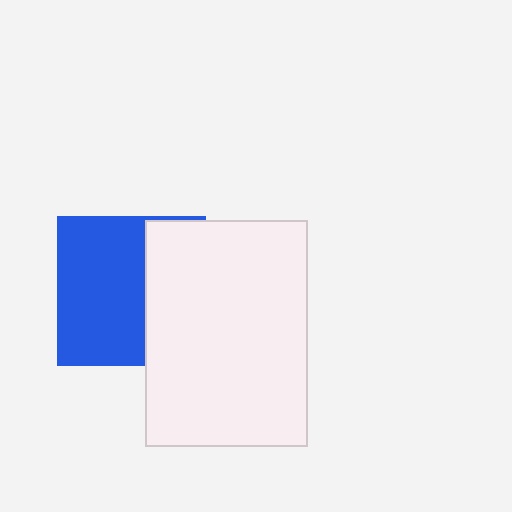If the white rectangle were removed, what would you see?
You would see the complete blue square.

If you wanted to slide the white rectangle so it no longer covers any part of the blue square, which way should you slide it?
Slide it right — that is the most direct way to separate the two shapes.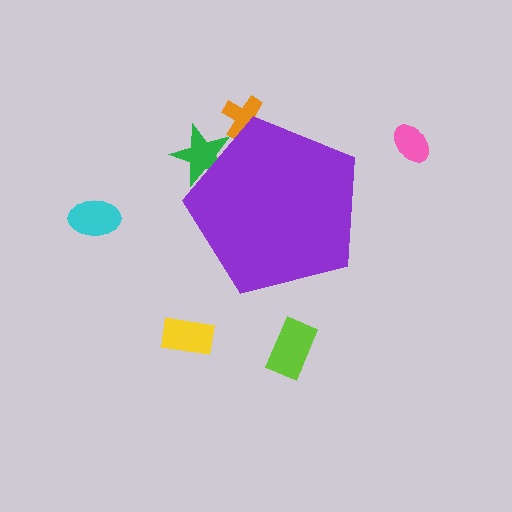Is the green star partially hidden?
Yes, the green star is partially hidden behind the purple pentagon.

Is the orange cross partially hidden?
Yes, the orange cross is partially hidden behind the purple pentagon.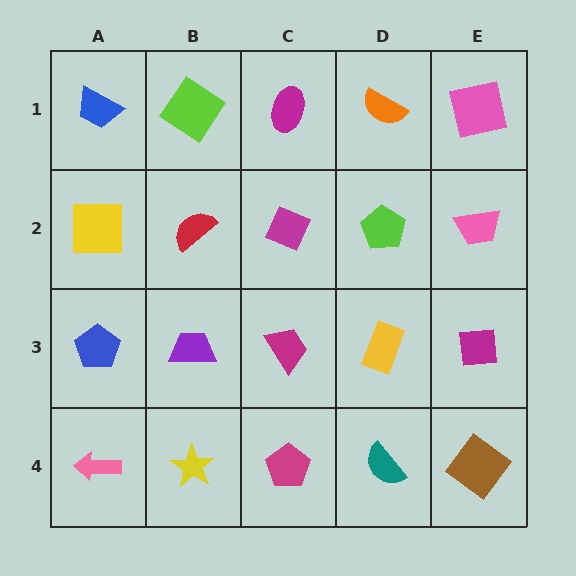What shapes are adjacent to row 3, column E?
A pink trapezoid (row 2, column E), a brown diamond (row 4, column E), a yellow rectangle (row 3, column D).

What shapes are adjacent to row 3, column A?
A yellow square (row 2, column A), a pink arrow (row 4, column A), a purple trapezoid (row 3, column B).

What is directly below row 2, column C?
A magenta trapezoid.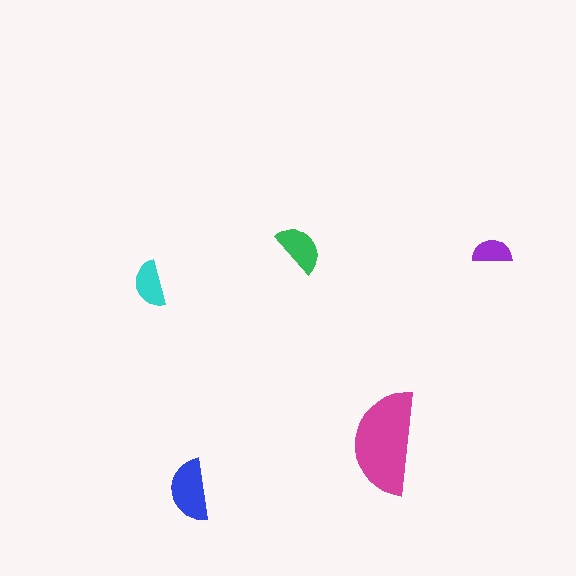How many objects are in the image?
There are 5 objects in the image.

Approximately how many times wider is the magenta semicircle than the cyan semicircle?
About 2 times wider.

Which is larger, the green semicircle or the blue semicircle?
The blue one.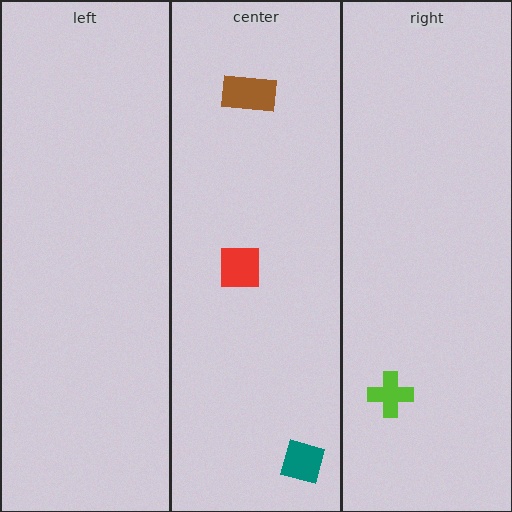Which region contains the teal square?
The center region.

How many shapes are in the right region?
1.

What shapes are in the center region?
The teal square, the red square, the brown rectangle.